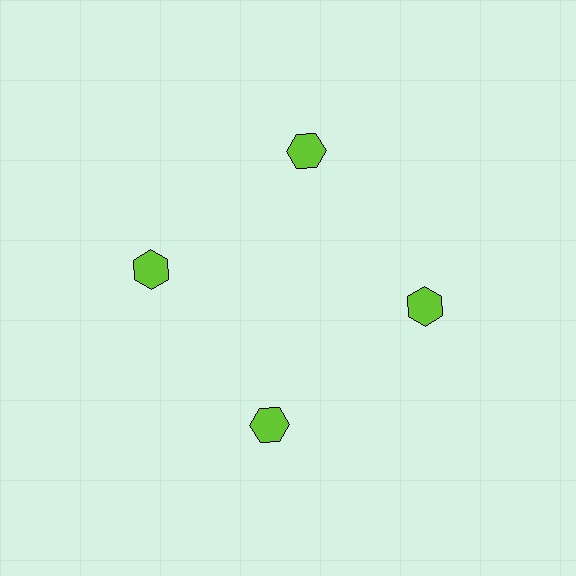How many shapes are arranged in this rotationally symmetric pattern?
There are 4 shapes, arranged in 4 groups of 1.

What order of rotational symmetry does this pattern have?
This pattern has 4-fold rotational symmetry.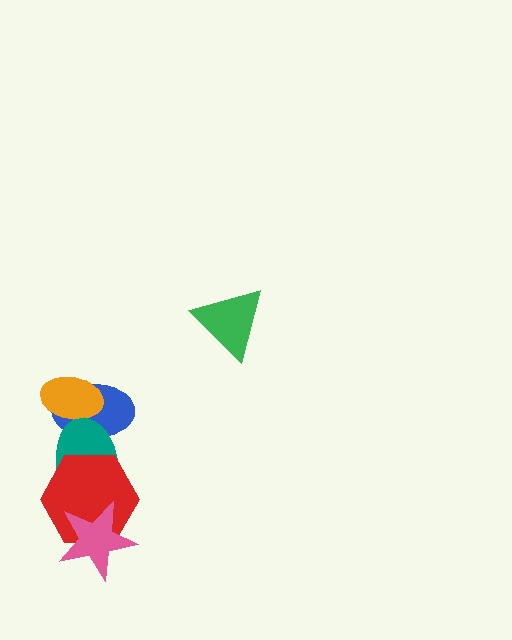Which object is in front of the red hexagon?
The pink star is in front of the red hexagon.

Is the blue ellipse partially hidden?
Yes, it is partially covered by another shape.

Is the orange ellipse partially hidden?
Yes, it is partially covered by another shape.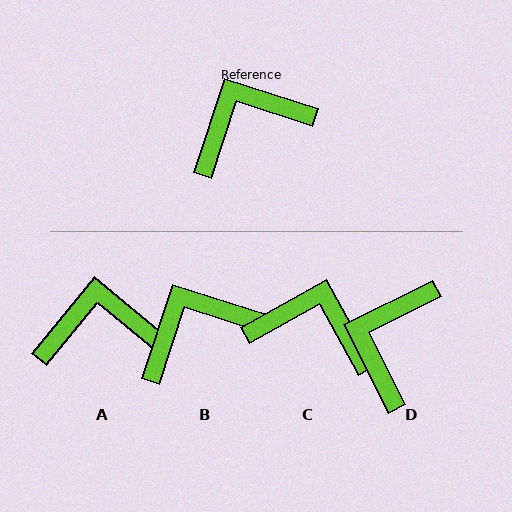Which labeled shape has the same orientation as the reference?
B.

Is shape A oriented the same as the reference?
No, it is off by about 21 degrees.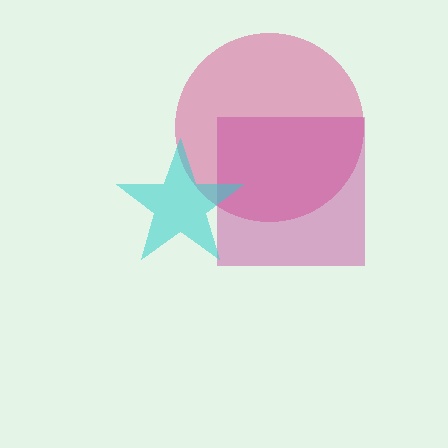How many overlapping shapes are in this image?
There are 3 overlapping shapes in the image.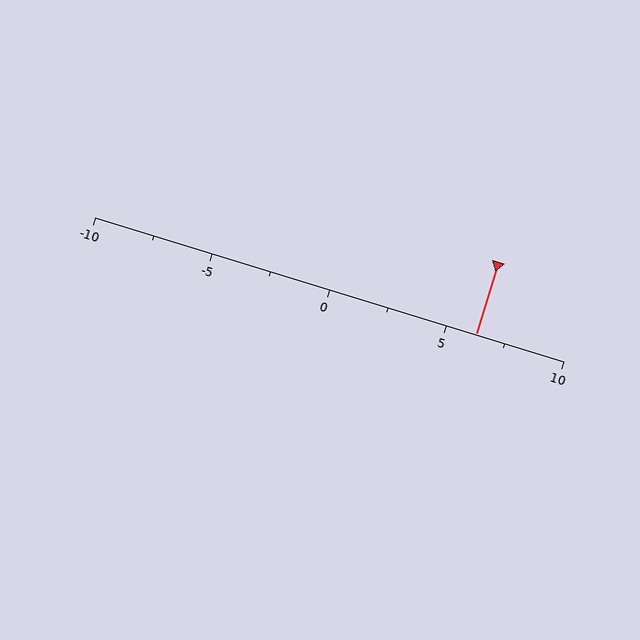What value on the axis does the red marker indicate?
The marker indicates approximately 6.2.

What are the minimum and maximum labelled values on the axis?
The axis runs from -10 to 10.